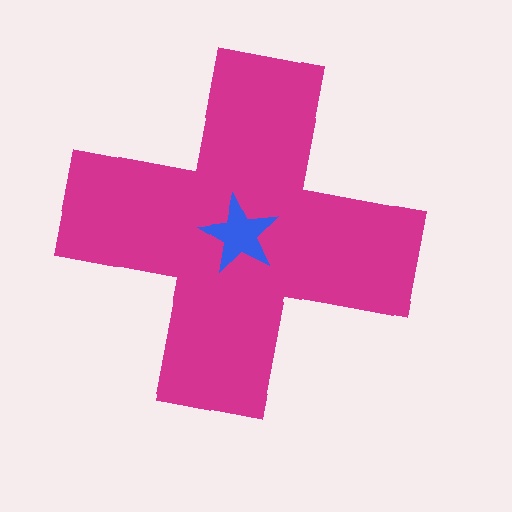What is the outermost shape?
The magenta cross.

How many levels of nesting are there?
2.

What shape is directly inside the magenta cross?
The blue star.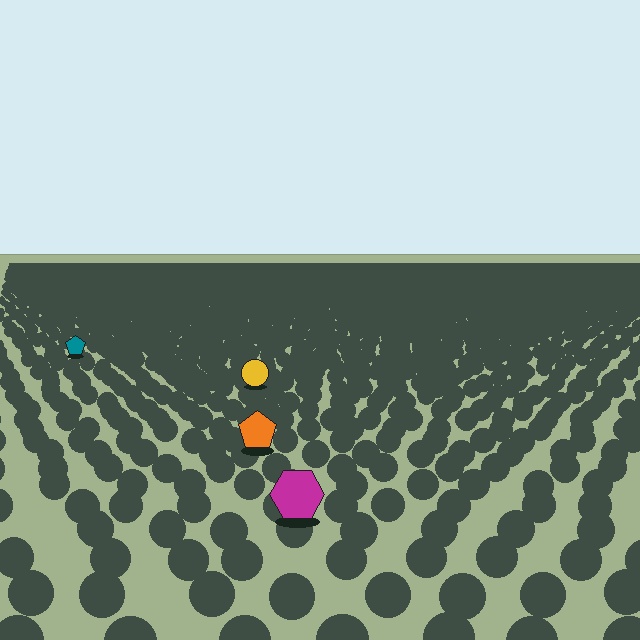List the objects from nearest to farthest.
From nearest to farthest: the magenta hexagon, the orange pentagon, the yellow circle, the teal pentagon.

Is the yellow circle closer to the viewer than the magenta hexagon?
No. The magenta hexagon is closer — you can tell from the texture gradient: the ground texture is coarser near it.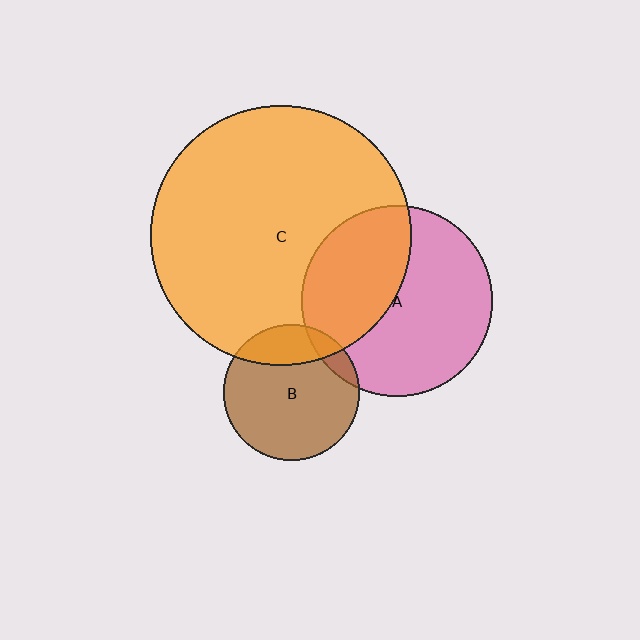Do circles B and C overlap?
Yes.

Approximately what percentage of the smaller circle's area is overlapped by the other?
Approximately 20%.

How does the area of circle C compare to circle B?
Approximately 3.7 times.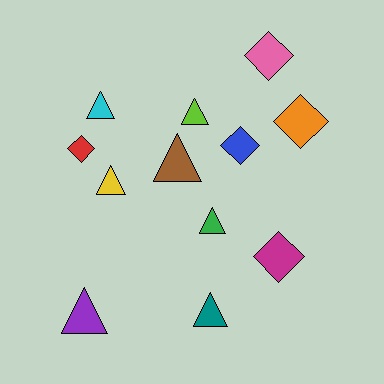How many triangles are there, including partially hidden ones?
There are 7 triangles.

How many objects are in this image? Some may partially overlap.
There are 12 objects.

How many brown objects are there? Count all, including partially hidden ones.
There is 1 brown object.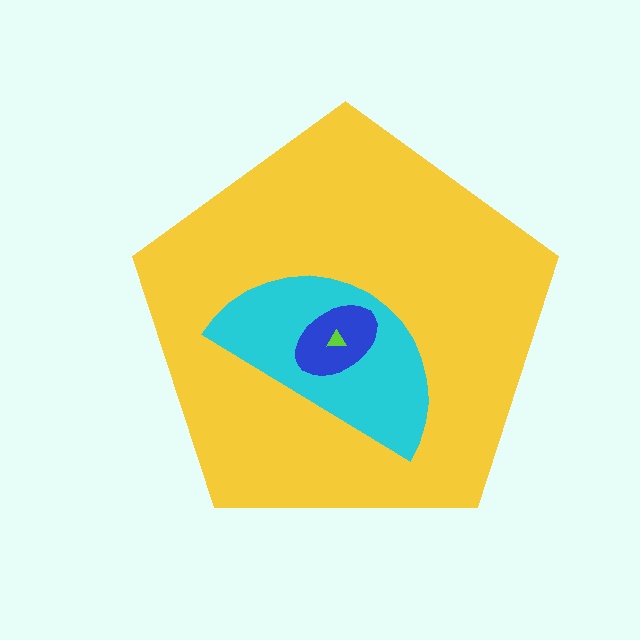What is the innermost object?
The lime triangle.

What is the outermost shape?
The yellow pentagon.